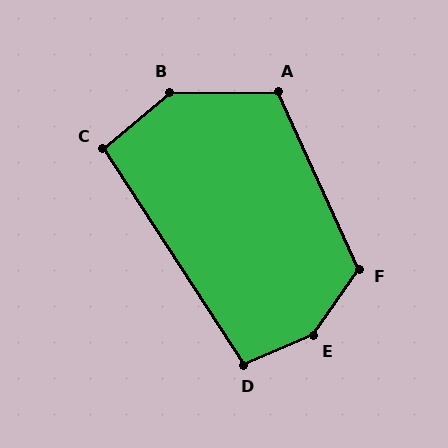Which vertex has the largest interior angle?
E, at approximately 148 degrees.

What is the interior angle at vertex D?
Approximately 100 degrees (obtuse).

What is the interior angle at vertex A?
Approximately 114 degrees (obtuse).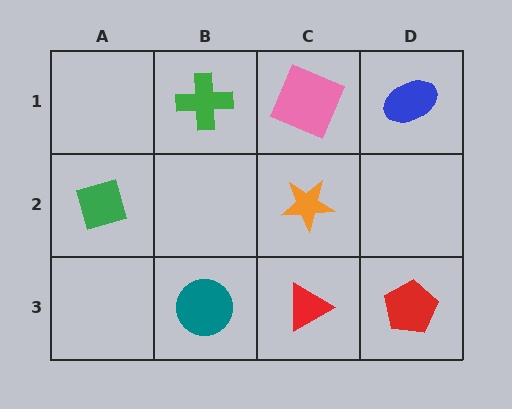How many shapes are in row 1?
3 shapes.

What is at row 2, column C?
An orange star.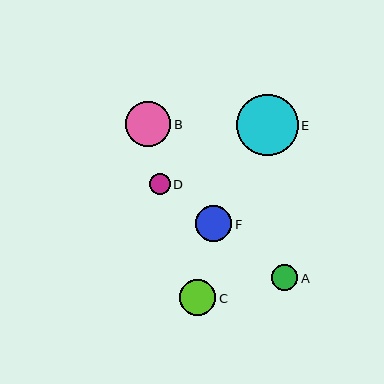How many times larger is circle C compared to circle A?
Circle C is approximately 1.4 times the size of circle A.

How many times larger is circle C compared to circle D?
Circle C is approximately 1.8 times the size of circle D.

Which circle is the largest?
Circle E is the largest with a size of approximately 62 pixels.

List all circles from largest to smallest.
From largest to smallest: E, B, C, F, A, D.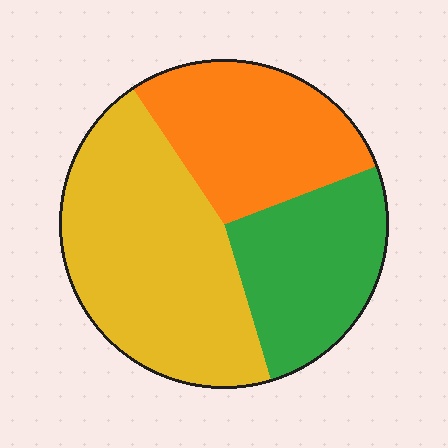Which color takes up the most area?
Yellow, at roughly 45%.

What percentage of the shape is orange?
Orange takes up about one quarter (1/4) of the shape.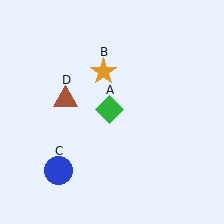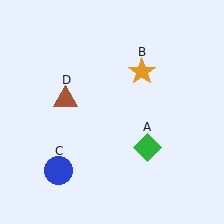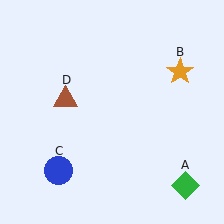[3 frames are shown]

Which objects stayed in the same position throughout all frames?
Blue circle (object C) and brown triangle (object D) remained stationary.